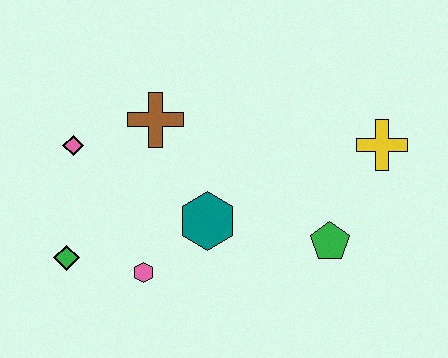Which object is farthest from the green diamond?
The yellow cross is farthest from the green diamond.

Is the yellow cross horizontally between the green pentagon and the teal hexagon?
No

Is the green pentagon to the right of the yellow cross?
No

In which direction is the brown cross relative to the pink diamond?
The brown cross is to the right of the pink diamond.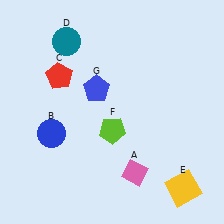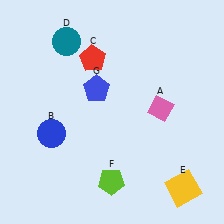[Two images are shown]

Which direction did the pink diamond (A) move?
The pink diamond (A) moved up.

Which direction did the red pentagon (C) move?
The red pentagon (C) moved right.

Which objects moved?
The objects that moved are: the pink diamond (A), the red pentagon (C), the lime pentagon (F).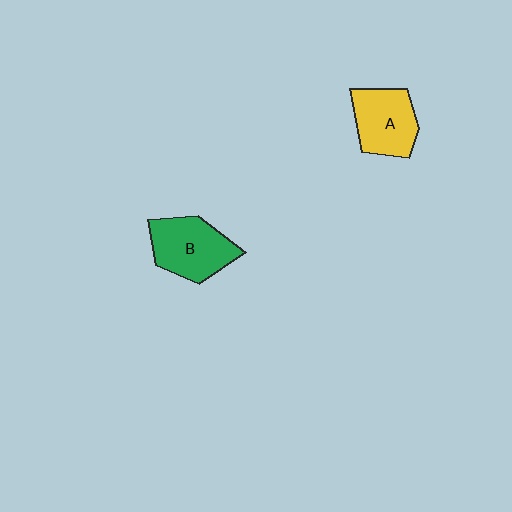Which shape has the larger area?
Shape B (green).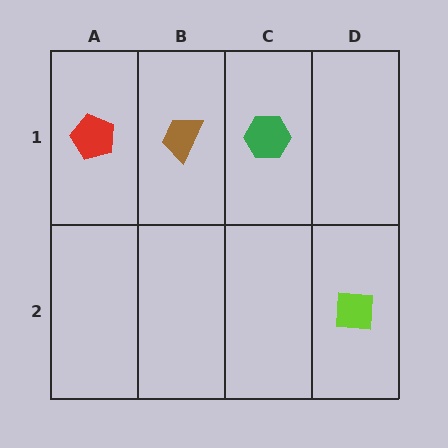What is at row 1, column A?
A red pentagon.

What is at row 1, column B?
A brown trapezoid.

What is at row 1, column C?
A green hexagon.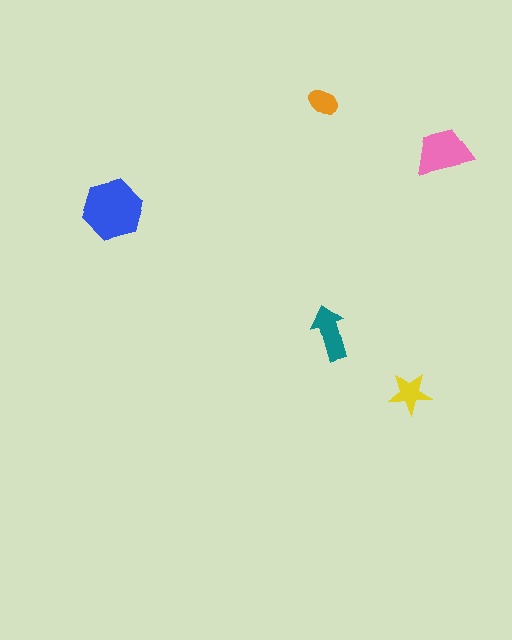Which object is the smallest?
The orange ellipse.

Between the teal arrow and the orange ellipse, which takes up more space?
The teal arrow.